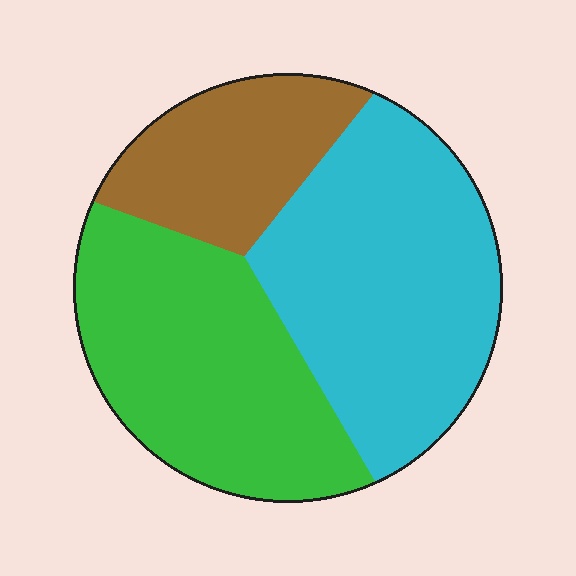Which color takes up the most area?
Cyan, at roughly 40%.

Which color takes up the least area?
Brown, at roughly 20%.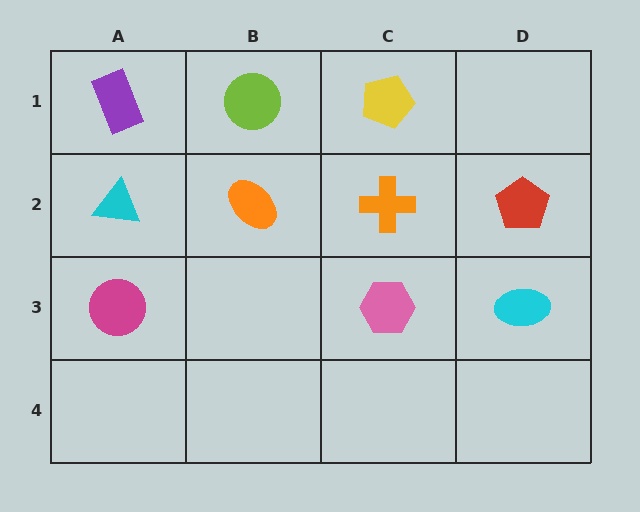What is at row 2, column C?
An orange cross.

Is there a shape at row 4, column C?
No, that cell is empty.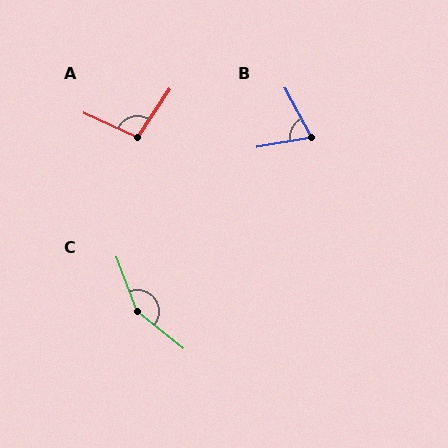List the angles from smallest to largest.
B (72°), A (99°), C (149°).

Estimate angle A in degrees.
Approximately 99 degrees.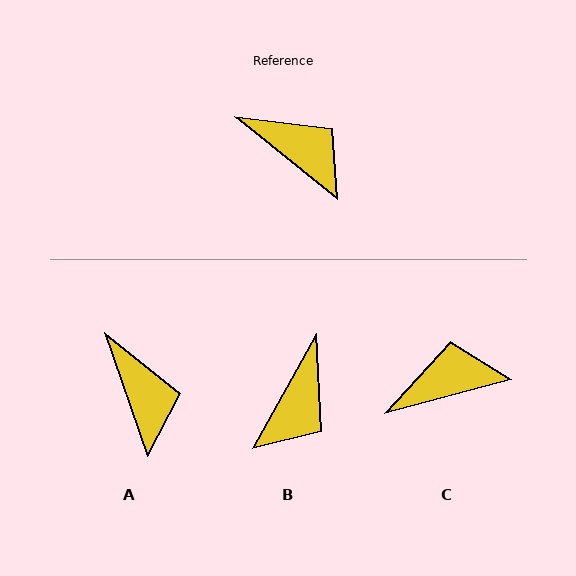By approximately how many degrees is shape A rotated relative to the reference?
Approximately 32 degrees clockwise.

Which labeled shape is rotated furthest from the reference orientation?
B, about 80 degrees away.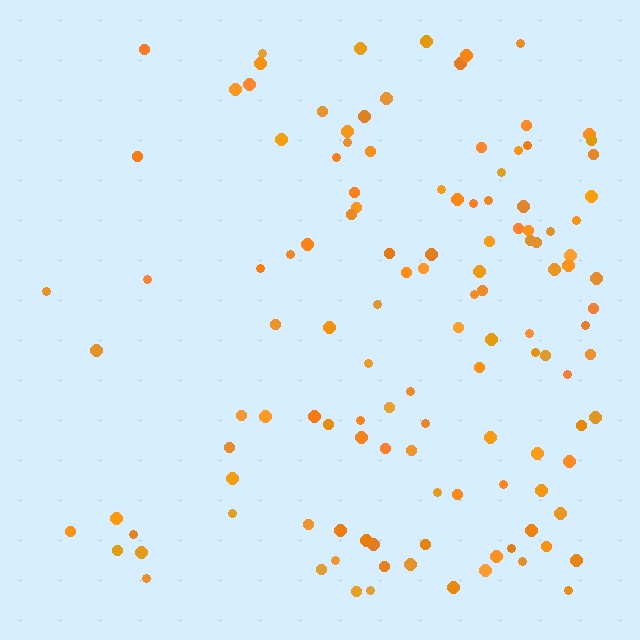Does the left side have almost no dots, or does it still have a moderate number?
Still a moderate number, just noticeably fewer than the right.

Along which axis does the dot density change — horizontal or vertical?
Horizontal.